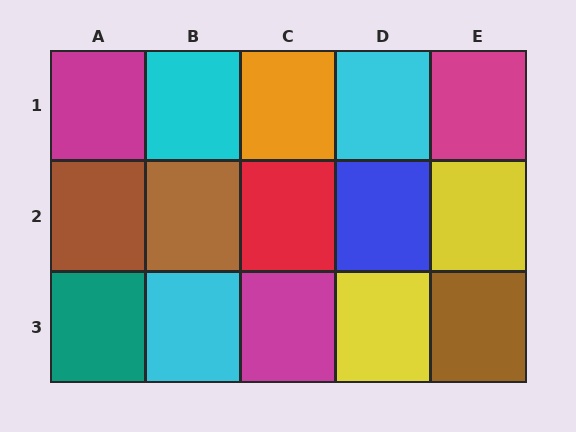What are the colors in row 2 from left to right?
Brown, brown, red, blue, yellow.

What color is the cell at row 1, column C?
Orange.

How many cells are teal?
1 cell is teal.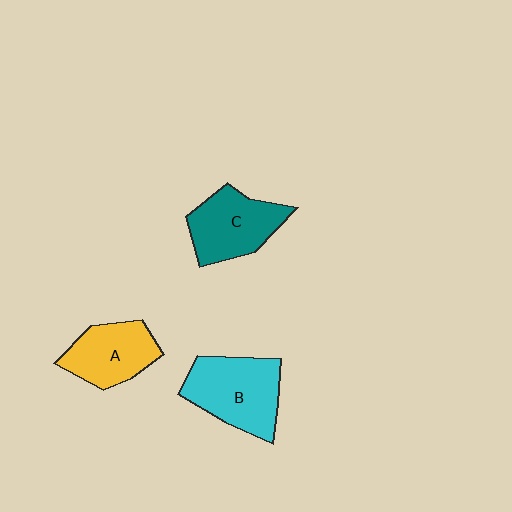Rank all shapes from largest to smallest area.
From largest to smallest: B (cyan), C (teal), A (yellow).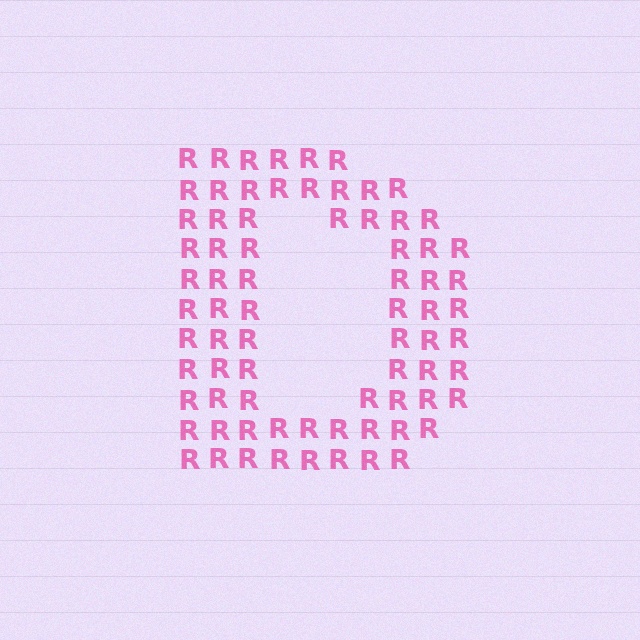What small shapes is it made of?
It is made of small letter R's.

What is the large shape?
The large shape is the letter D.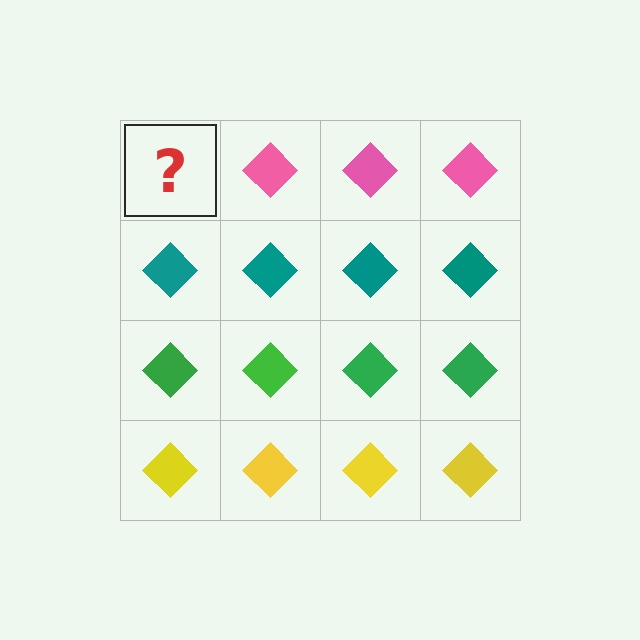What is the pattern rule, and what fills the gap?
The rule is that each row has a consistent color. The gap should be filled with a pink diamond.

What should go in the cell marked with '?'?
The missing cell should contain a pink diamond.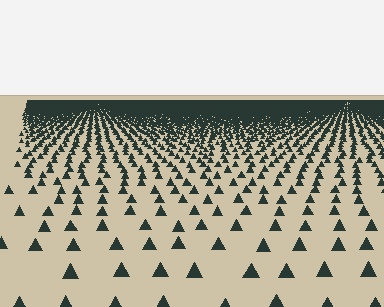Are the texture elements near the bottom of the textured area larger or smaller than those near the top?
Larger. Near the bottom, elements are closer to the viewer and appear at a bigger on-screen size.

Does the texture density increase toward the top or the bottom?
Density increases toward the top.